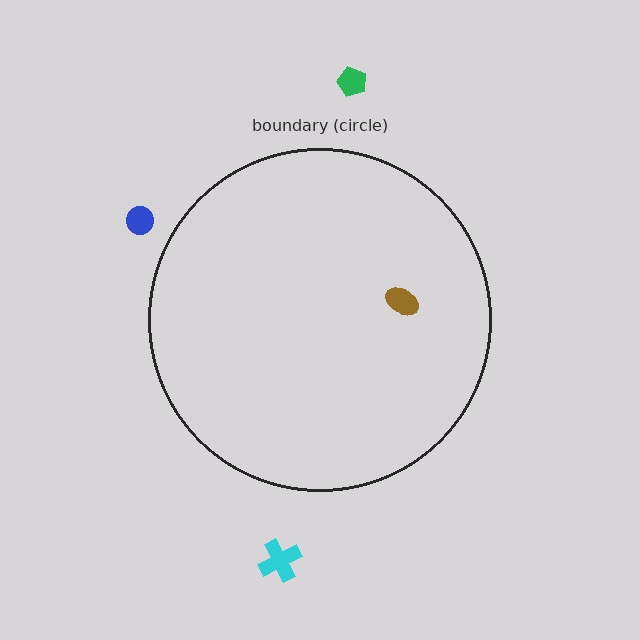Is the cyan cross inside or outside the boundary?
Outside.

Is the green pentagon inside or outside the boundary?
Outside.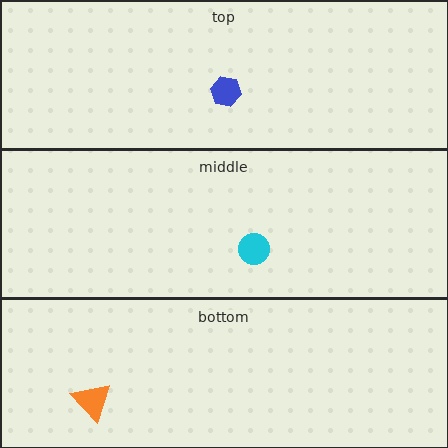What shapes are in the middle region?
The cyan circle.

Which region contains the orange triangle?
The bottom region.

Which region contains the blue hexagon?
The top region.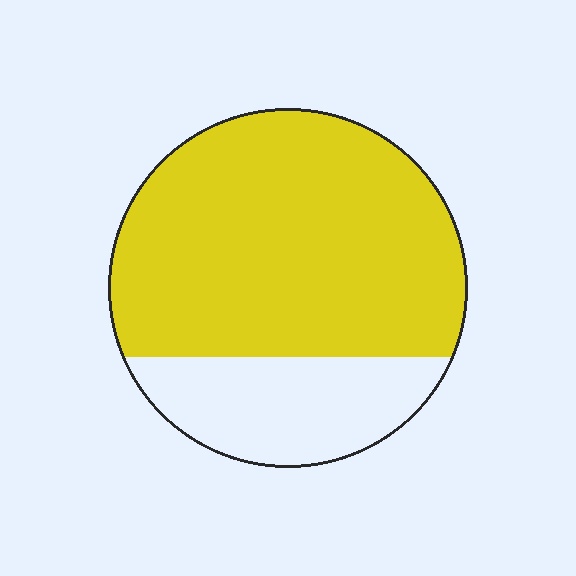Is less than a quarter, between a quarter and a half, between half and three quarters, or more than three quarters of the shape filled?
Between half and three quarters.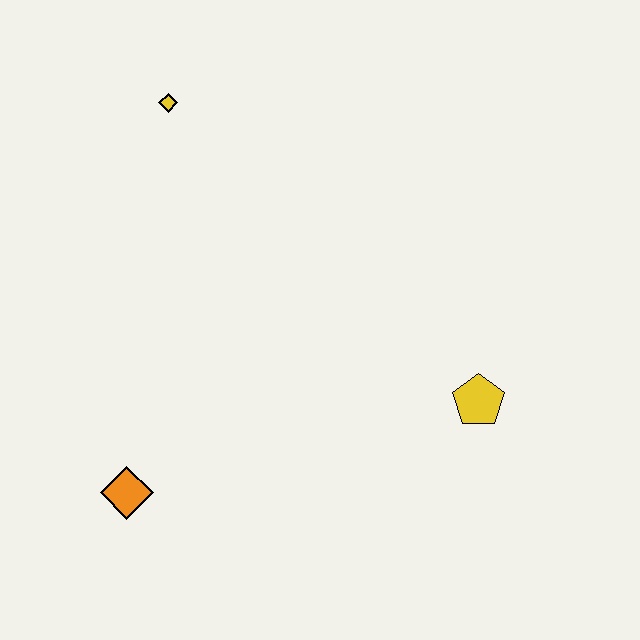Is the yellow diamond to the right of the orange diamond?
Yes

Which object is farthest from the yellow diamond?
The yellow pentagon is farthest from the yellow diamond.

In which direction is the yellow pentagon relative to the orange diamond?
The yellow pentagon is to the right of the orange diamond.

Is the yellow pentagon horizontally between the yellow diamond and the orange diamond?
No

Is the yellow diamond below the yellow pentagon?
No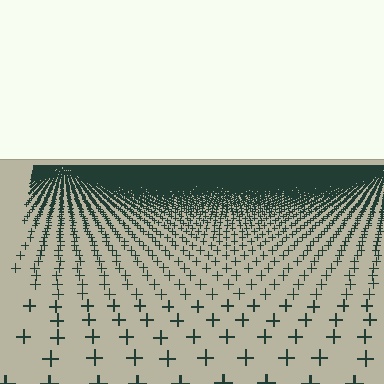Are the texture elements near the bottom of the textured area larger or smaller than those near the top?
Larger. Near the bottom, elements are closer to the viewer and appear at a bigger on-screen size.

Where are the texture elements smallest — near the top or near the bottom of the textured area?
Near the top.